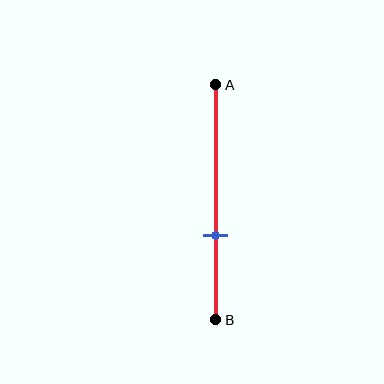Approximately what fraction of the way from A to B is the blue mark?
The blue mark is approximately 65% of the way from A to B.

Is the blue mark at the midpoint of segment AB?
No, the mark is at about 65% from A, not at the 50% midpoint.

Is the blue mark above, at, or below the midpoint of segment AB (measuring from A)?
The blue mark is below the midpoint of segment AB.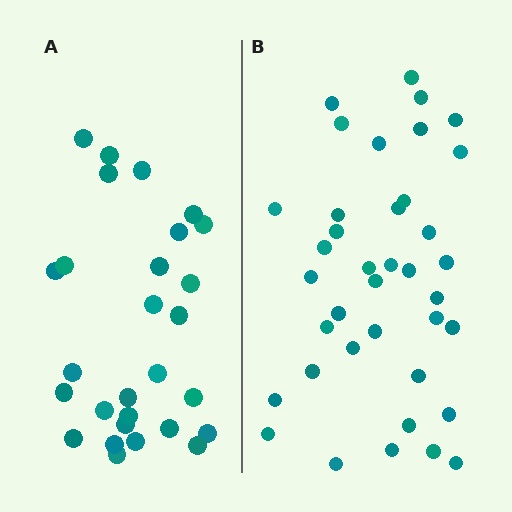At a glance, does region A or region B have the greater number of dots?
Region B (the right region) has more dots.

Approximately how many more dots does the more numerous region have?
Region B has roughly 10 or so more dots than region A.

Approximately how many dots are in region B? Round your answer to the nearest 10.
About 40 dots. (The exact count is 38, which rounds to 40.)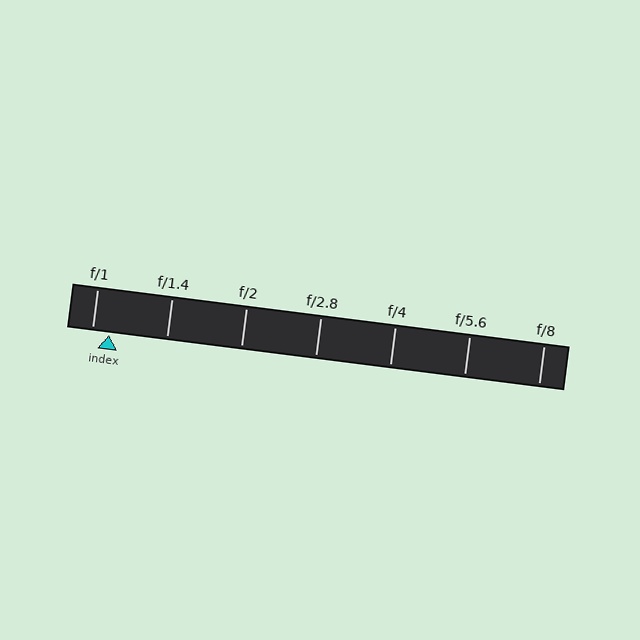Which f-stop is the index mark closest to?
The index mark is closest to f/1.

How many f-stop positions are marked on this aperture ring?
There are 7 f-stop positions marked.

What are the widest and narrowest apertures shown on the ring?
The widest aperture shown is f/1 and the narrowest is f/8.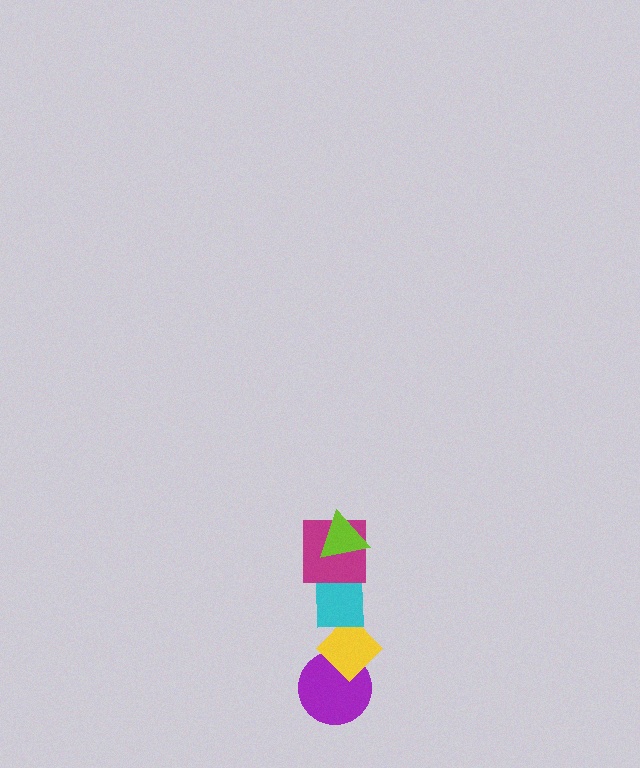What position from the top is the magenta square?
The magenta square is 2nd from the top.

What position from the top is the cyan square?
The cyan square is 3rd from the top.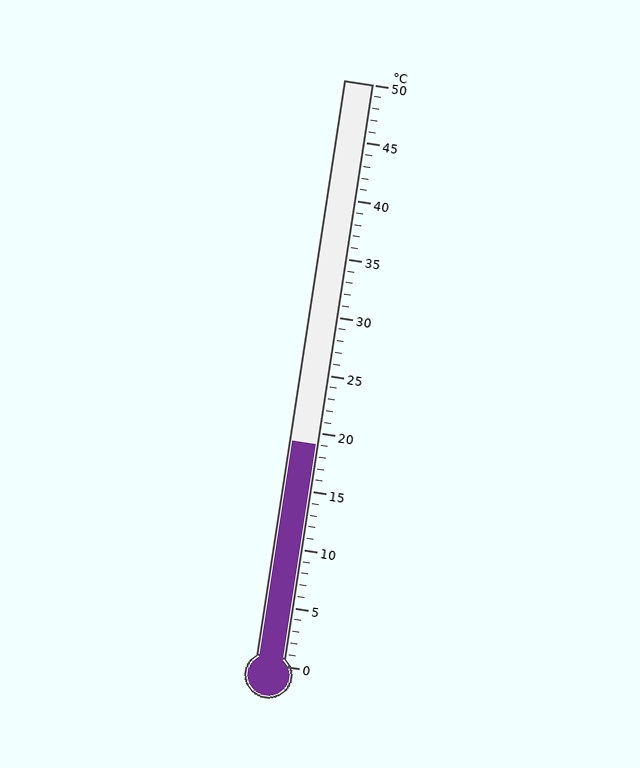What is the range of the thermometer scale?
The thermometer scale ranges from 0°C to 50°C.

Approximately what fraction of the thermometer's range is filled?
The thermometer is filled to approximately 40% of its range.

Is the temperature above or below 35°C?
The temperature is below 35°C.